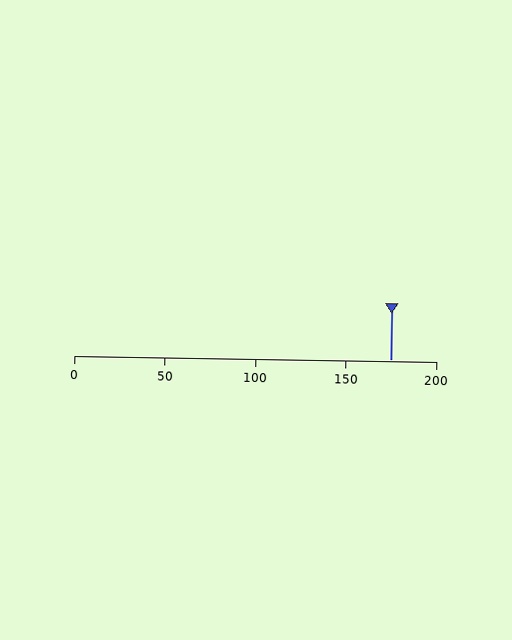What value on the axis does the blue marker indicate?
The marker indicates approximately 175.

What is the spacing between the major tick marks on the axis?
The major ticks are spaced 50 apart.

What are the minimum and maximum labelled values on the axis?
The axis runs from 0 to 200.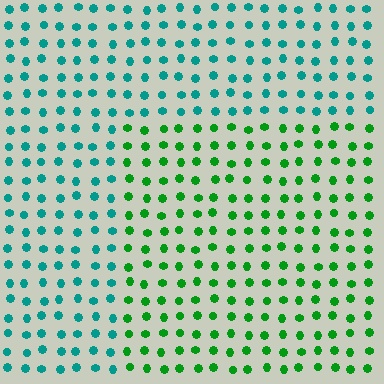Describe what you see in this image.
The image is filled with small teal elements in a uniform arrangement. A rectangle-shaped region is visible where the elements are tinted to a slightly different hue, forming a subtle color boundary.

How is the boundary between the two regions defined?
The boundary is defined purely by a slight shift in hue (about 49 degrees). Spacing, size, and orientation are identical on both sides.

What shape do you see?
I see a rectangle.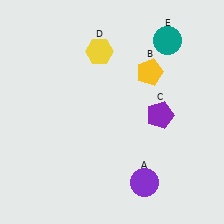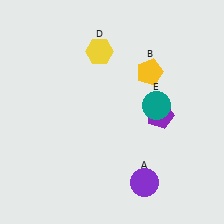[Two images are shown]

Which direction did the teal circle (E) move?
The teal circle (E) moved down.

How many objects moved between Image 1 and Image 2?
1 object moved between the two images.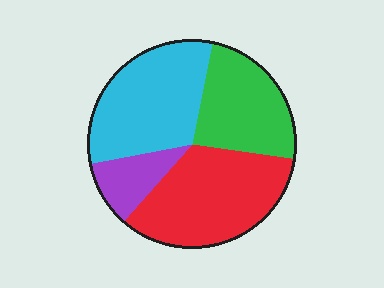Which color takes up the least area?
Purple, at roughly 10%.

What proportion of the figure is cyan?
Cyan covers around 30% of the figure.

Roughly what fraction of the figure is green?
Green takes up about one quarter (1/4) of the figure.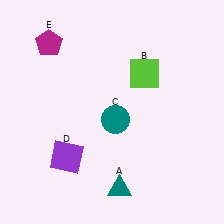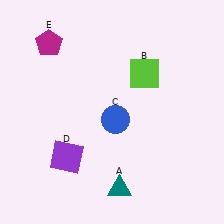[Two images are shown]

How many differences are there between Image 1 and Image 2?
There is 1 difference between the two images.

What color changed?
The circle (C) changed from teal in Image 1 to blue in Image 2.